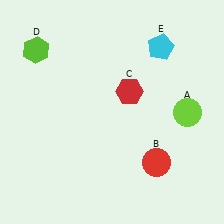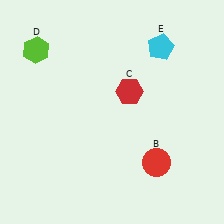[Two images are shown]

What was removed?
The lime circle (A) was removed in Image 2.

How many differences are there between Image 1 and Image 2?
There is 1 difference between the two images.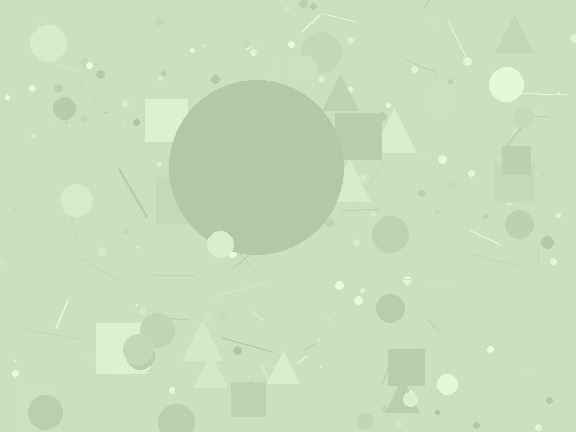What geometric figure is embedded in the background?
A circle is embedded in the background.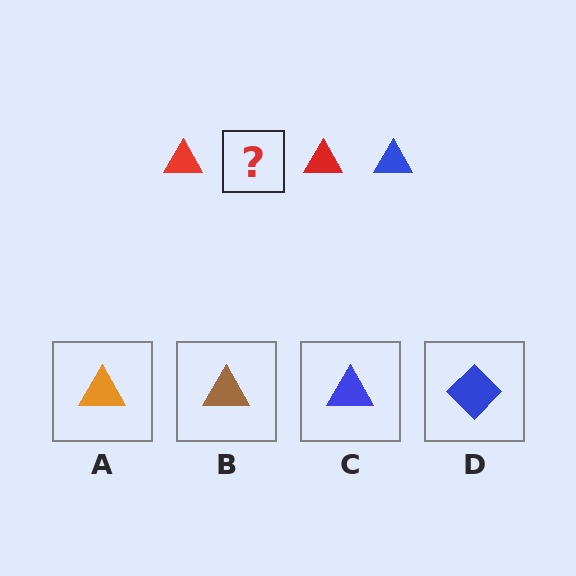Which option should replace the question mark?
Option C.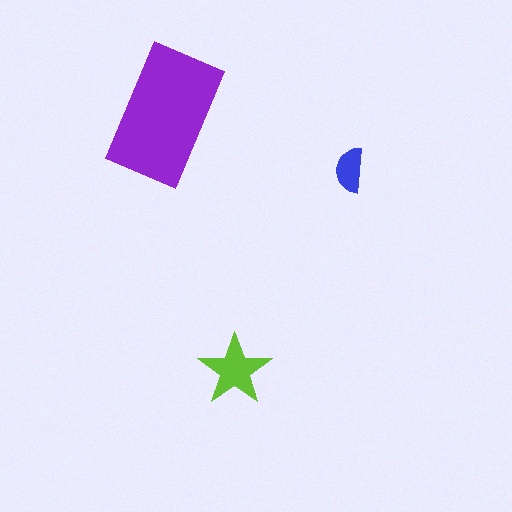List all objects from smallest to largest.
The blue semicircle, the lime star, the purple rectangle.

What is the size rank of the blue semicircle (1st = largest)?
3rd.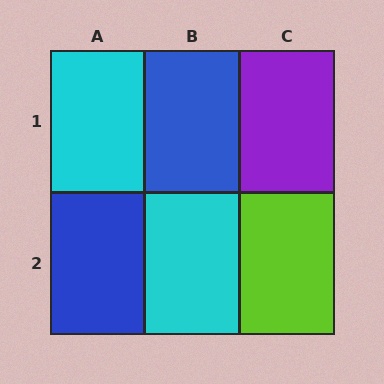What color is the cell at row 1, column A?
Cyan.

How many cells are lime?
1 cell is lime.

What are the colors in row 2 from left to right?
Blue, cyan, lime.